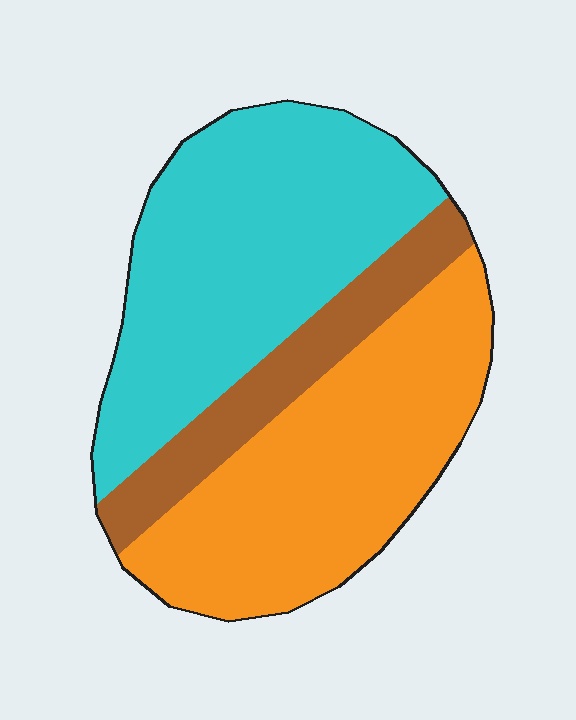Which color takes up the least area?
Brown, at roughly 15%.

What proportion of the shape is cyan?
Cyan covers 44% of the shape.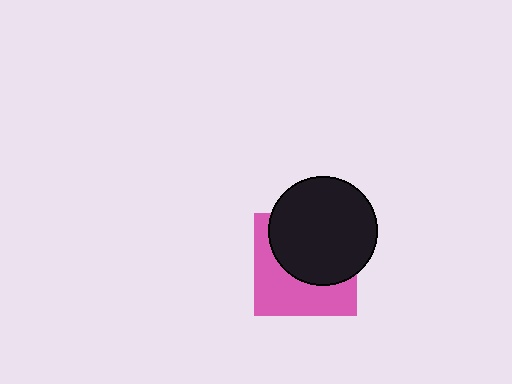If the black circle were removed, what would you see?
You would see the complete pink square.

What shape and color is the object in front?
The object in front is a black circle.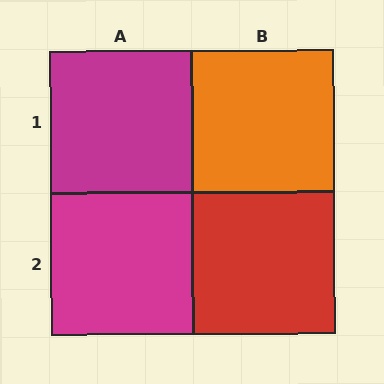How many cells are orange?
1 cell is orange.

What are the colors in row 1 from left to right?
Magenta, orange.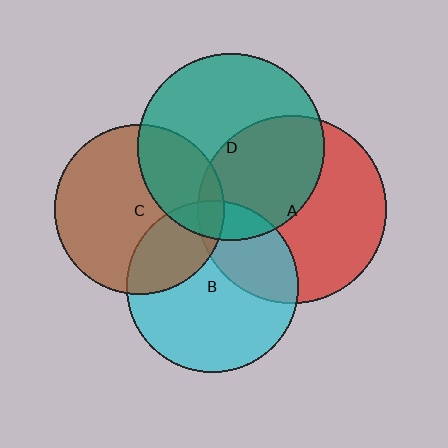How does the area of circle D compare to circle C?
Approximately 1.2 times.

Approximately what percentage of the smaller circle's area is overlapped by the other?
Approximately 25%.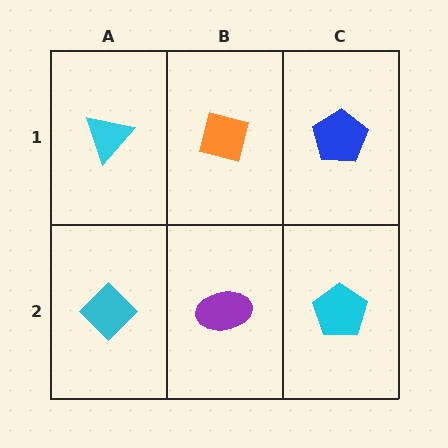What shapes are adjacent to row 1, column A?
A cyan diamond (row 2, column A), an orange square (row 1, column B).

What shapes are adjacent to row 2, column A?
A cyan triangle (row 1, column A), a purple ellipse (row 2, column B).